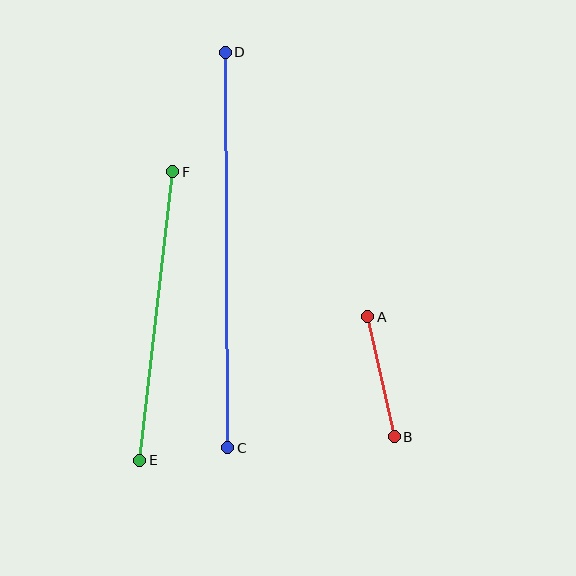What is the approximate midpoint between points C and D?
The midpoint is at approximately (227, 250) pixels.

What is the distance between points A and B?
The distance is approximately 123 pixels.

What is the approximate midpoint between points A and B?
The midpoint is at approximately (381, 377) pixels.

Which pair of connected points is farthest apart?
Points C and D are farthest apart.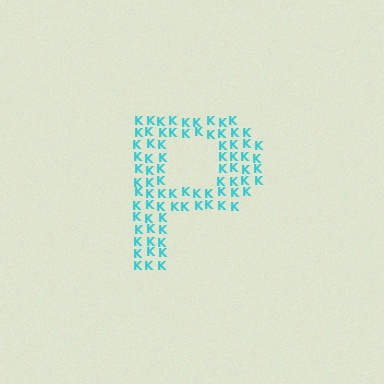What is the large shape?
The large shape is the letter P.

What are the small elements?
The small elements are letter K's.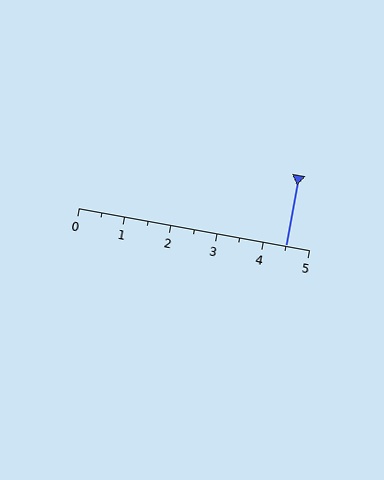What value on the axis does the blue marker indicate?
The marker indicates approximately 4.5.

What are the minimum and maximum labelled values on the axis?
The axis runs from 0 to 5.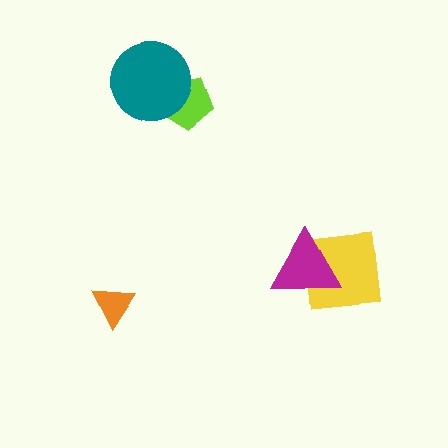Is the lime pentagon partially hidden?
Yes, it is partially covered by another shape.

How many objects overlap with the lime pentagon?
1 object overlaps with the lime pentagon.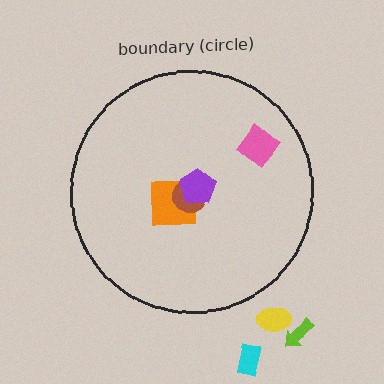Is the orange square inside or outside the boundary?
Inside.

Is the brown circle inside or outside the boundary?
Inside.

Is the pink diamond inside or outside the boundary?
Inside.